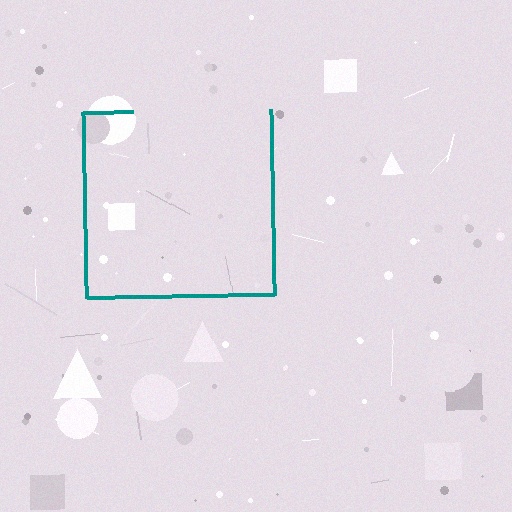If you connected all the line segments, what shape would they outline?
They would outline a square.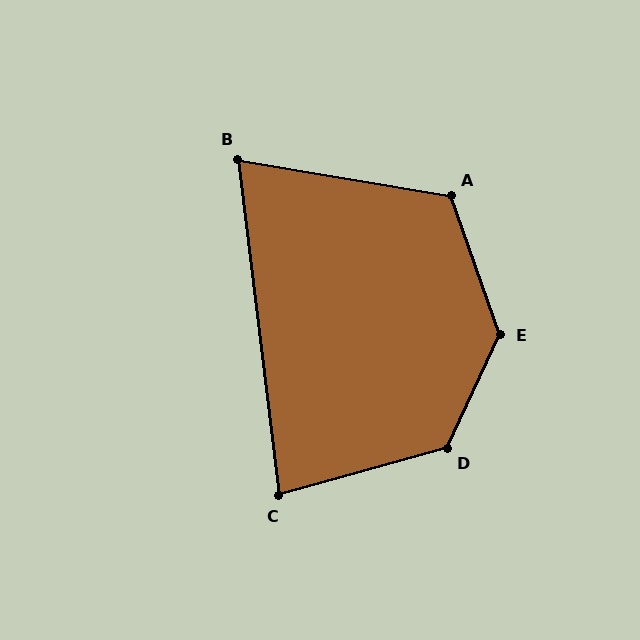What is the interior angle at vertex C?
Approximately 81 degrees (acute).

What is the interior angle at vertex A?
Approximately 119 degrees (obtuse).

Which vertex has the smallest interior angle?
B, at approximately 73 degrees.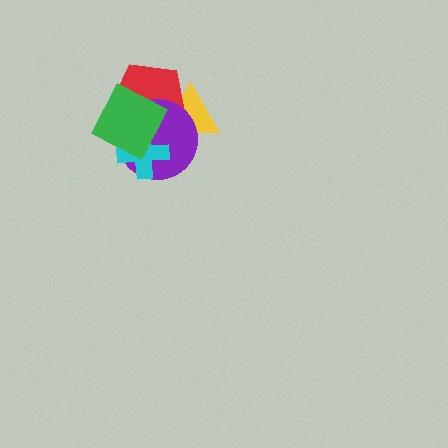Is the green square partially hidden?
No, no other shape covers it.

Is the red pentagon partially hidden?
Yes, it is partially covered by another shape.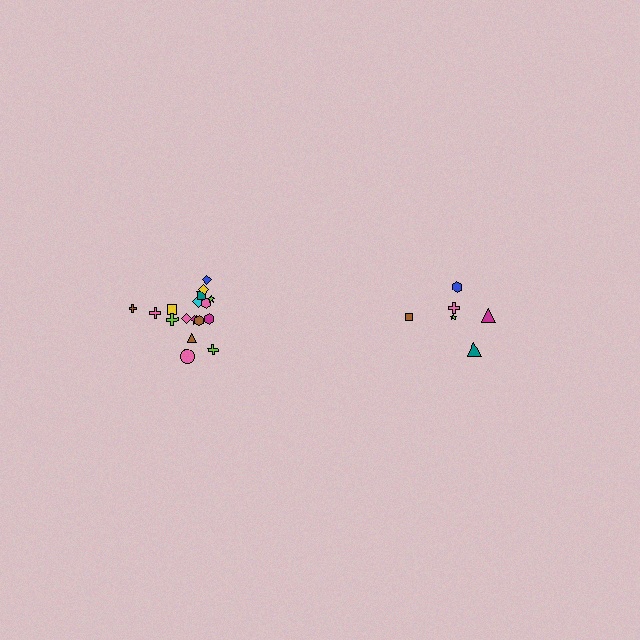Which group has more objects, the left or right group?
The left group.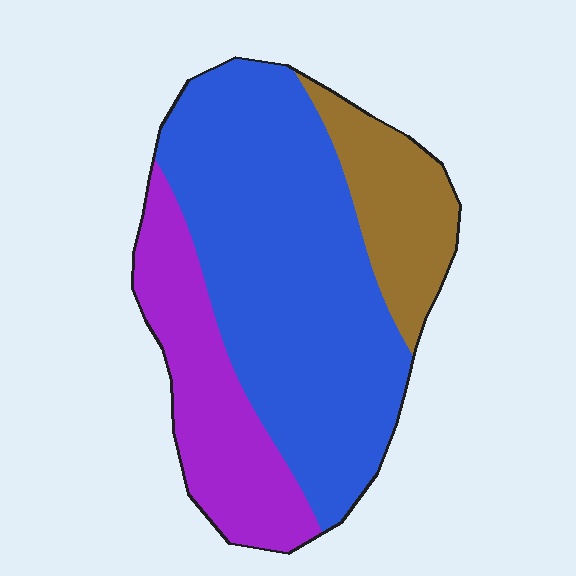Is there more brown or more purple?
Purple.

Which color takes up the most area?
Blue, at roughly 60%.